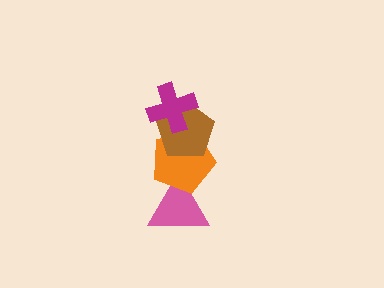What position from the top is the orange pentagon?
The orange pentagon is 3rd from the top.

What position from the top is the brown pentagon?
The brown pentagon is 2nd from the top.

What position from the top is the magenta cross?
The magenta cross is 1st from the top.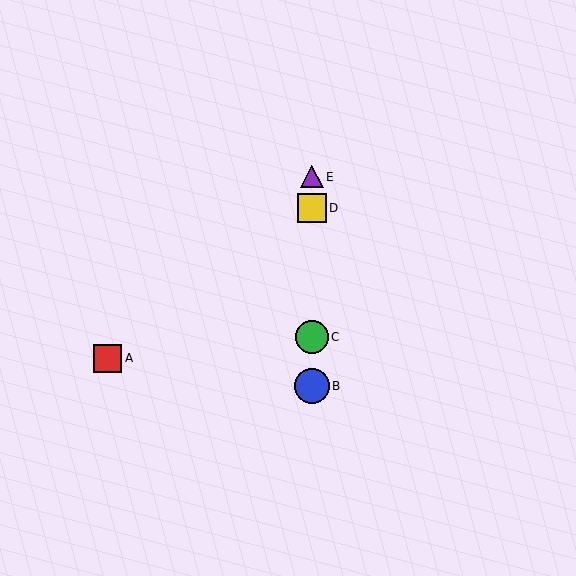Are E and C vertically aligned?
Yes, both are at x≈312.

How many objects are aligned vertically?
4 objects (B, C, D, E) are aligned vertically.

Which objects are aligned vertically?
Objects B, C, D, E are aligned vertically.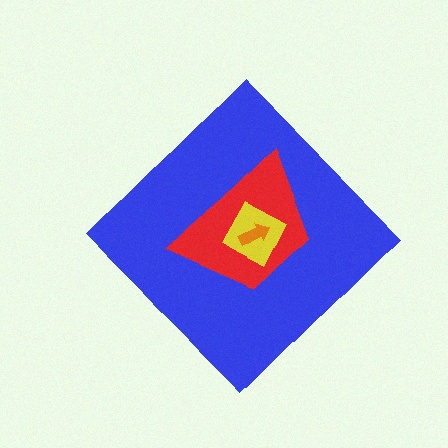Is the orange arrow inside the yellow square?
Yes.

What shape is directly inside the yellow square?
The orange arrow.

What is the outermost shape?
The blue diamond.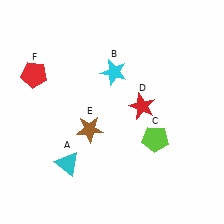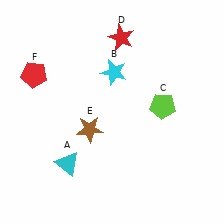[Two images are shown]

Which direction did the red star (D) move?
The red star (D) moved up.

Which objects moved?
The objects that moved are: the lime pentagon (C), the red star (D).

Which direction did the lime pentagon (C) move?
The lime pentagon (C) moved up.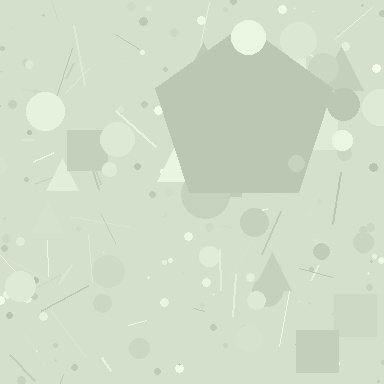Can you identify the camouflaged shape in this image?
The camouflaged shape is a pentagon.